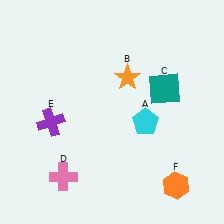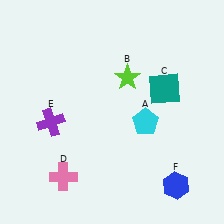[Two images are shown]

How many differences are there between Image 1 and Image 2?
There are 2 differences between the two images.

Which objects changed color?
B changed from orange to lime. F changed from orange to blue.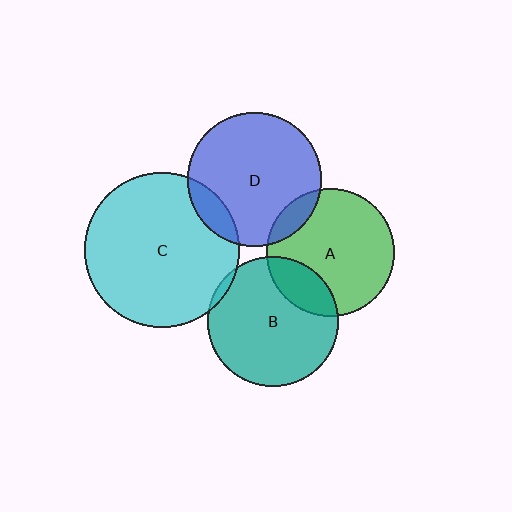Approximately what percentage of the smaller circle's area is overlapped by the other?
Approximately 10%.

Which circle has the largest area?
Circle C (cyan).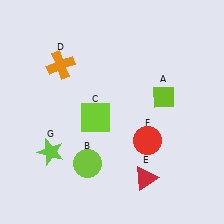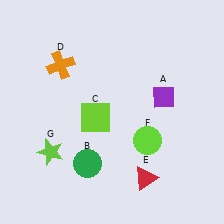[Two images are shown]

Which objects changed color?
A changed from lime to purple. B changed from lime to green. F changed from red to lime.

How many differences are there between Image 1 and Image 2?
There are 3 differences between the two images.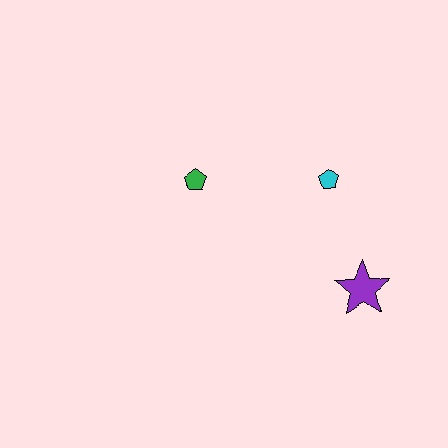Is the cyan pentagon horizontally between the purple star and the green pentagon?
Yes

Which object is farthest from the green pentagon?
The purple star is farthest from the green pentagon.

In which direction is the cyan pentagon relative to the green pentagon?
The cyan pentagon is to the right of the green pentagon.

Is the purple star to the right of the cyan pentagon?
Yes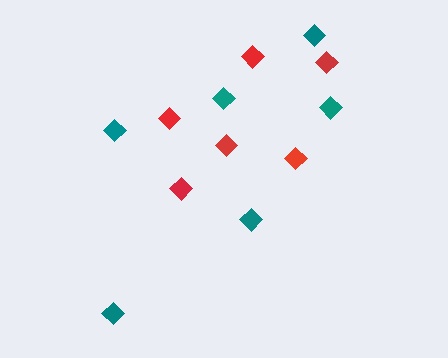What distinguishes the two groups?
There are 2 groups: one group of red diamonds (6) and one group of teal diamonds (6).